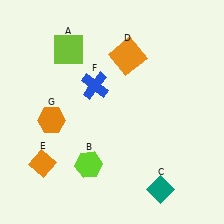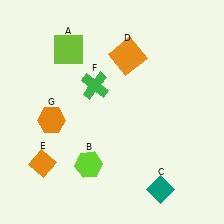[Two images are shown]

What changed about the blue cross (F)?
In Image 1, F is blue. In Image 2, it changed to green.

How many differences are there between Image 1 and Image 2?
There is 1 difference between the two images.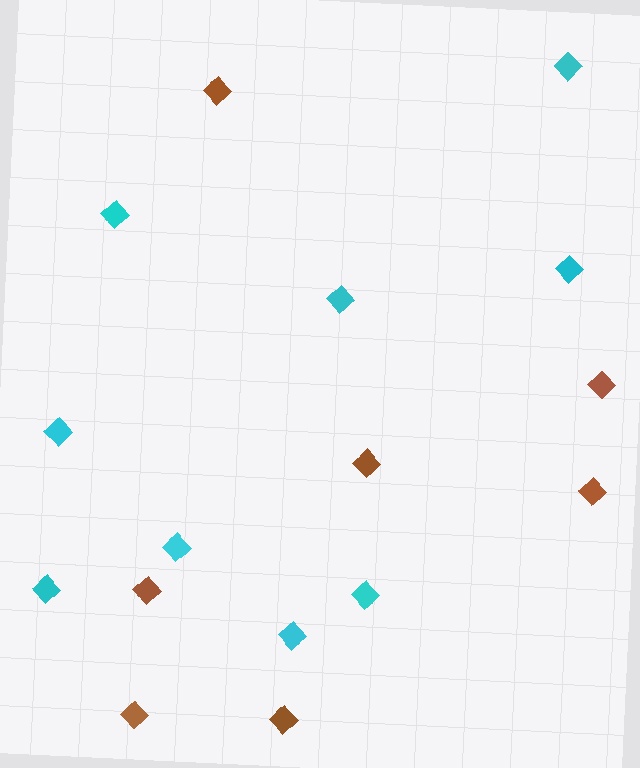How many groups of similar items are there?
There are 2 groups: one group of cyan diamonds (9) and one group of brown diamonds (7).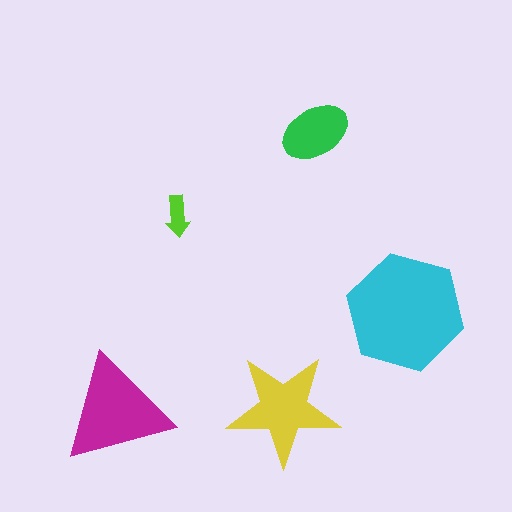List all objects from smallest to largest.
The lime arrow, the green ellipse, the yellow star, the magenta triangle, the cyan hexagon.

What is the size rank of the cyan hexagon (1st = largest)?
1st.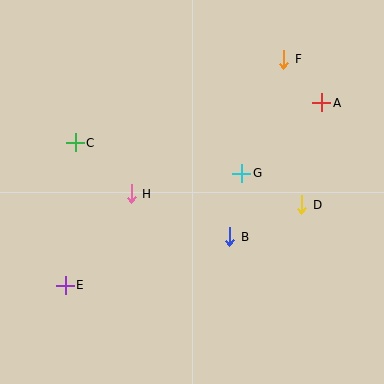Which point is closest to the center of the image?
Point G at (242, 173) is closest to the center.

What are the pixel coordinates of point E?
Point E is at (65, 285).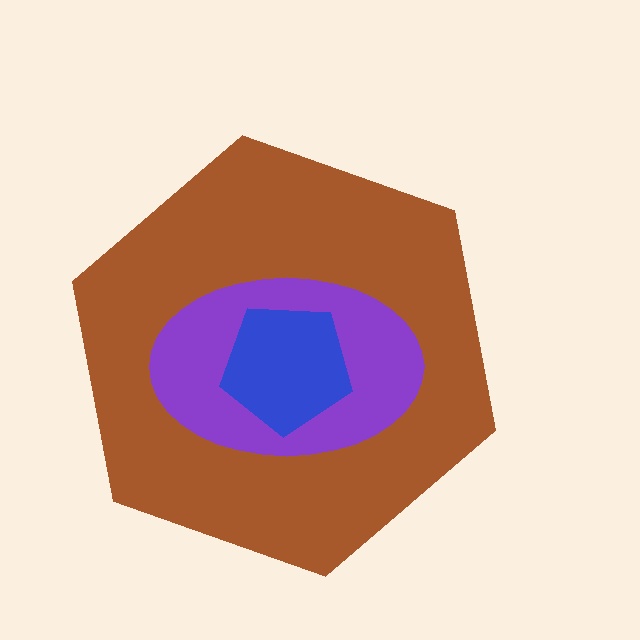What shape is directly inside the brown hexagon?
The purple ellipse.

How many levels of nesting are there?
3.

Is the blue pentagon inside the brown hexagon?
Yes.